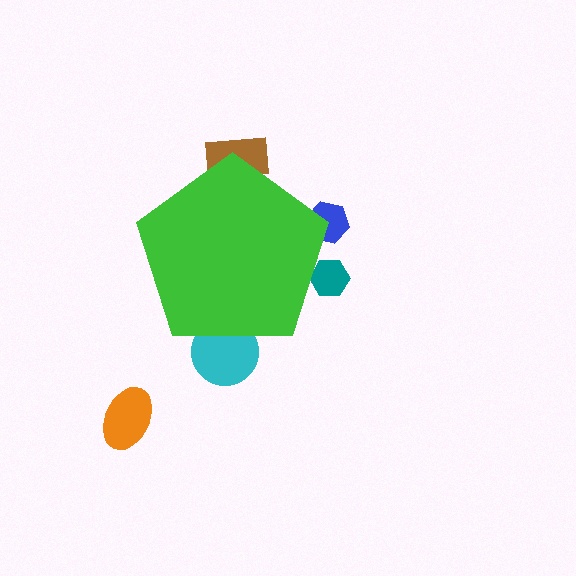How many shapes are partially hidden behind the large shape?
4 shapes are partially hidden.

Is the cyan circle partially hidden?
Yes, the cyan circle is partially hidden behind the green pentagon.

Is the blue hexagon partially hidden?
Yes, the blue hexagon is partially hidden behind the green pentagon.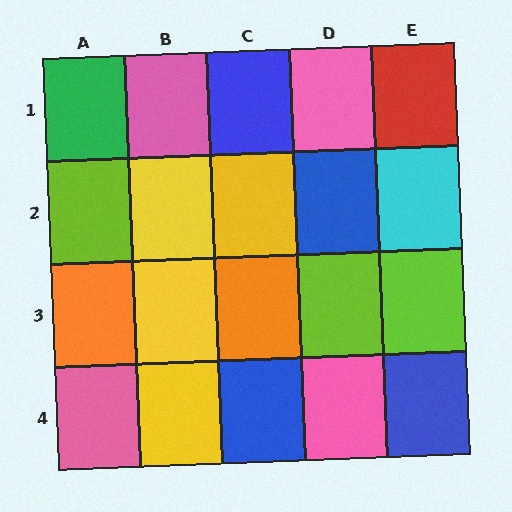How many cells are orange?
2 cells are orange.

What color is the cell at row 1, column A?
Green.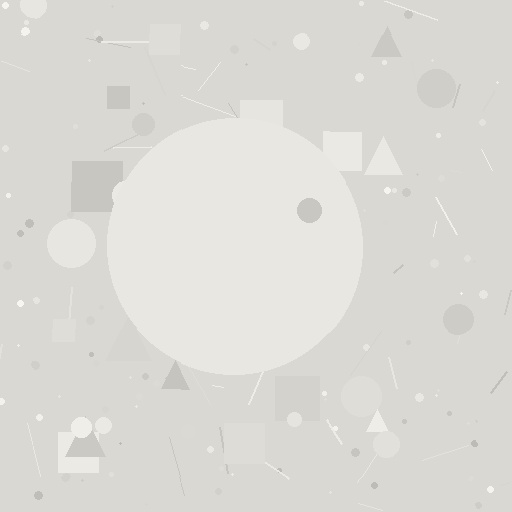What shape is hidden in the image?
A circle is hidden in the image.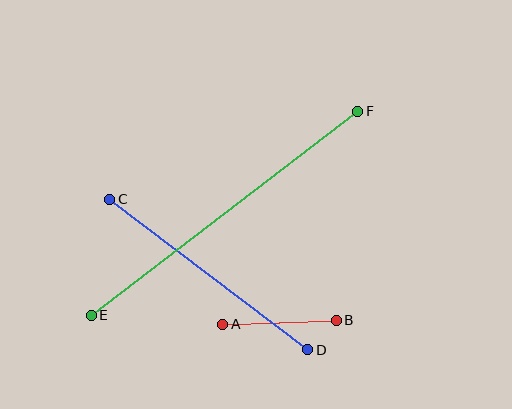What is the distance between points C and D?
The distance is approximately 249 pixels.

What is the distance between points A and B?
The distance is approximately 114 pixels.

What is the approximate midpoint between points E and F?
The midpoint is at approximately (224, 213) pixels.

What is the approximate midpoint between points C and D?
The midpoint is at approximately (209, 274) pixels.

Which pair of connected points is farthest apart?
Points E and F are farthest apart.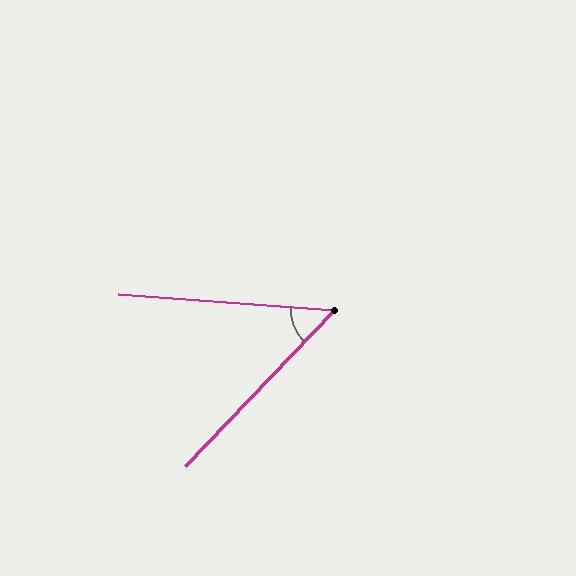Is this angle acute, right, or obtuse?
It is acute.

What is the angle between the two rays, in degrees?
Approximately 50 degrees.